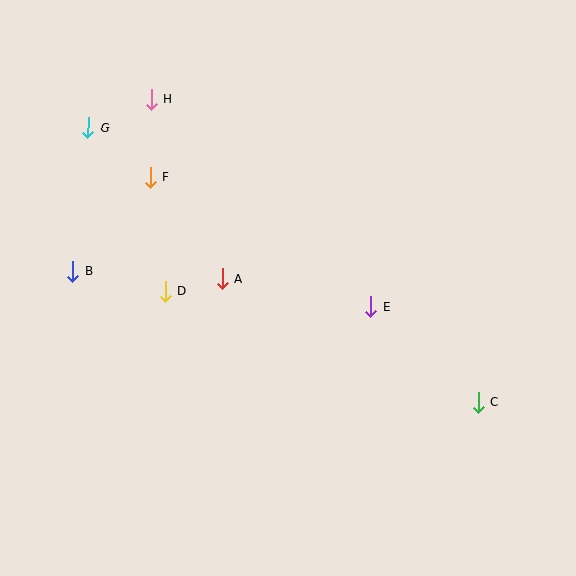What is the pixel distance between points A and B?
The distance between A and B is 149 pixels.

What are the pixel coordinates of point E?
Point E is at (370, 307).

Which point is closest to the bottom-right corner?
Point C is closest to the bottom-right corner.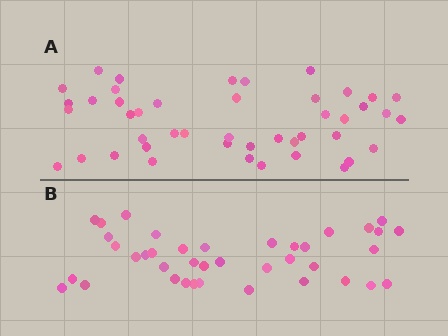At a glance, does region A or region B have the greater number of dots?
Region A (the top region) has more dots.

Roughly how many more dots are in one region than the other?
Region A has about 6 more dots than region B.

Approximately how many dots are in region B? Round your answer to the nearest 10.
About 40 dots. (The exact count is 39, which rounds to 40.)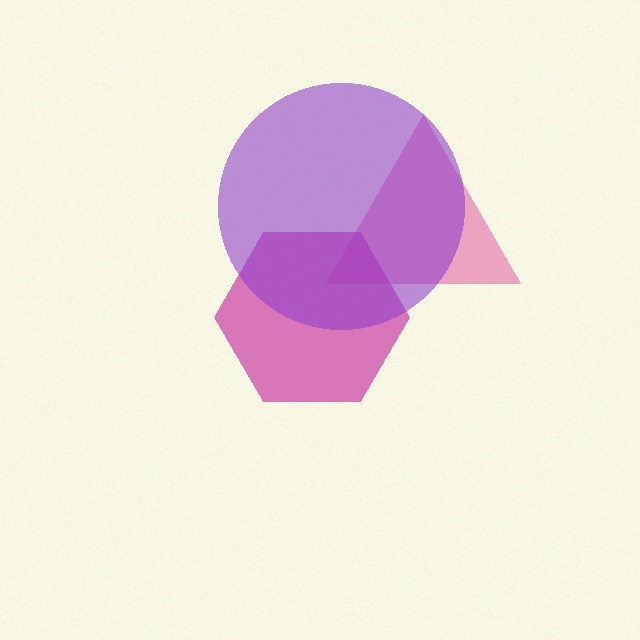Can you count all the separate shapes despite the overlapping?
Yes, there are 3 separate shapes.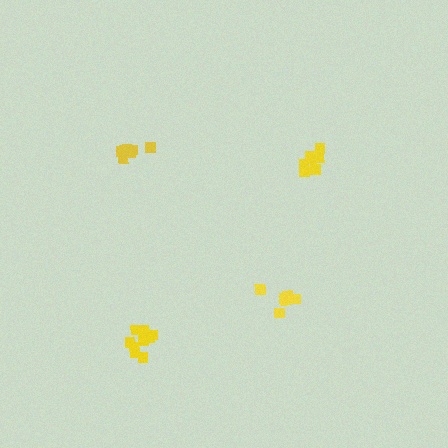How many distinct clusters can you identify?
There are 4 distinct clusters.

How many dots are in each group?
Group 1: 7 dots, Group 2: 6 dots, Group 3: 7 dots, Group 4: 9 dots (29 total).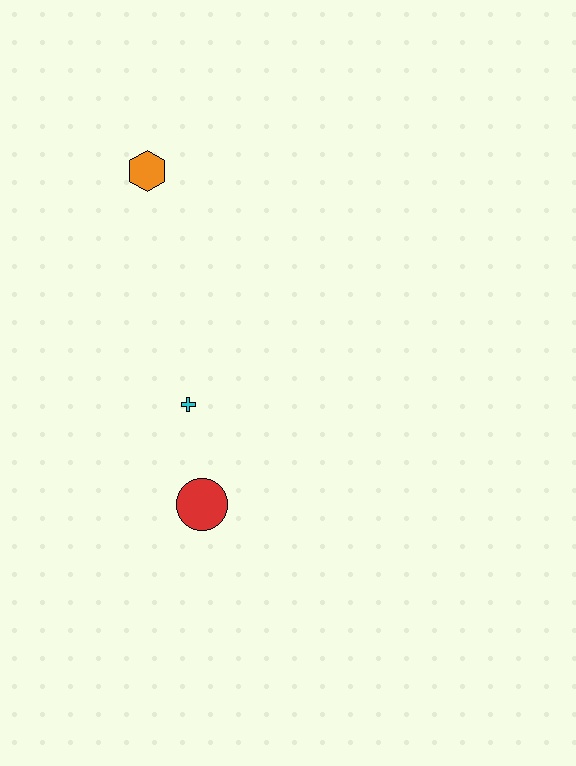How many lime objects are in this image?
There are no lime objects.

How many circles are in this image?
There is 1 circle.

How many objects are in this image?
There are 3 objects.